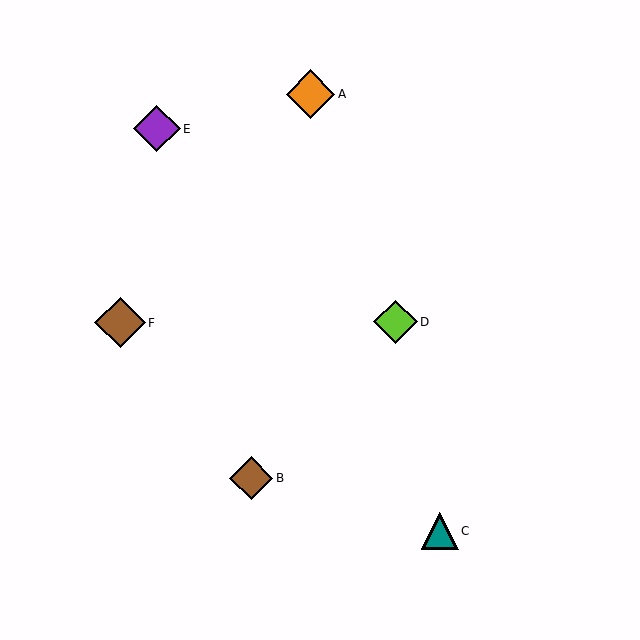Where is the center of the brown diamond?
The center of the brown diamond is at (251, 478).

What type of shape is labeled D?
Shape D is a lime diamond.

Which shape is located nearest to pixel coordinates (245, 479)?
The brown diamond (labeled B) at (251, 478) is nearest to that location.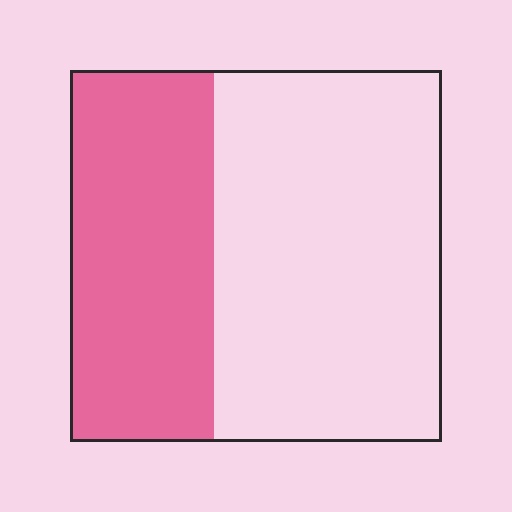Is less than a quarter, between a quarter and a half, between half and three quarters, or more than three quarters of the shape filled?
Between a quarter and a half.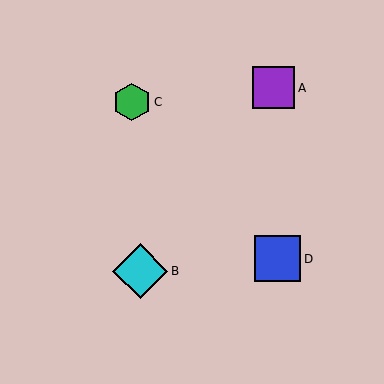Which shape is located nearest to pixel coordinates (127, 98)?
The green hexagon (labeled C) at (132, 102) is nearest to that location.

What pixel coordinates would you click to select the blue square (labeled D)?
Click at (278, 259) to select the blue square D.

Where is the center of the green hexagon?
The center of the green hexagon is at (132, 102).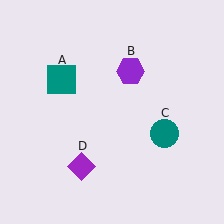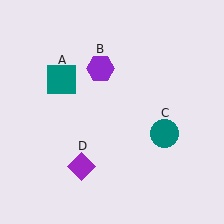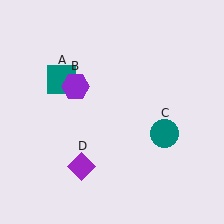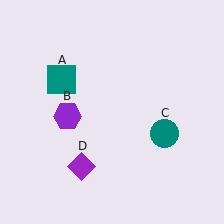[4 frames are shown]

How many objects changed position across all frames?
1 object changed position: purple hexagon (object B).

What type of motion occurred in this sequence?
The purple hexagon (object B) rotated counterclockwise around the center of the scene.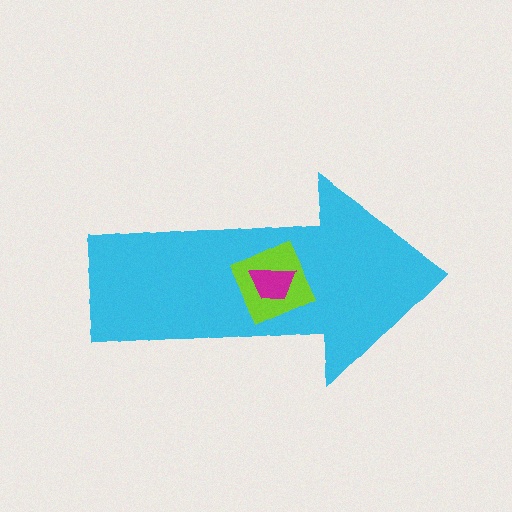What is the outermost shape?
The cyan arrow.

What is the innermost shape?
The magenta trapezoid.